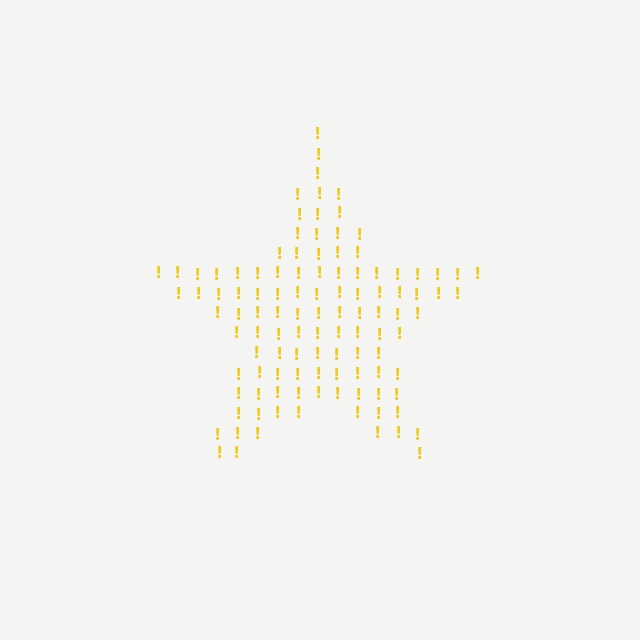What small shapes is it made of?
It is made of small exclamation marks.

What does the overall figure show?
The overall figure shows a star.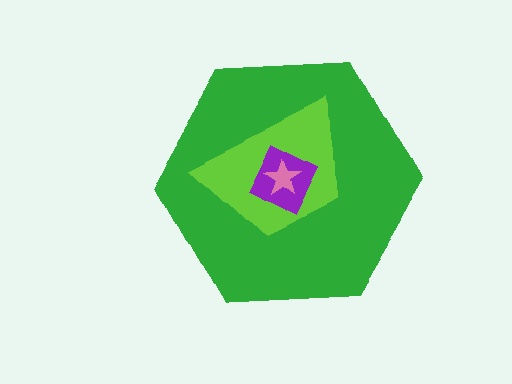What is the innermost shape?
The pink star.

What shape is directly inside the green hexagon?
The lime trapezoid.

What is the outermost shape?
The green hexagon.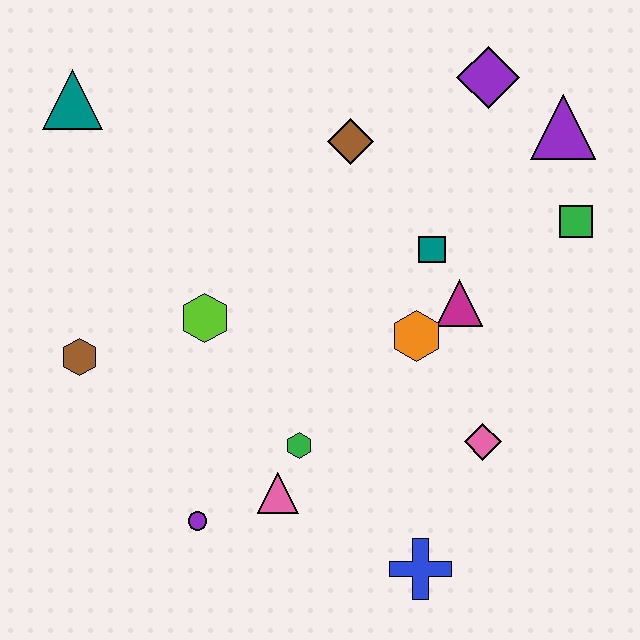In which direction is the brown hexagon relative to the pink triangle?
The brown hexagon is to the left of the pink triangle.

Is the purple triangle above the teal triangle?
No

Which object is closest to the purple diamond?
The purple triangle is closest to the purple diamond.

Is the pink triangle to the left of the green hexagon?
Yes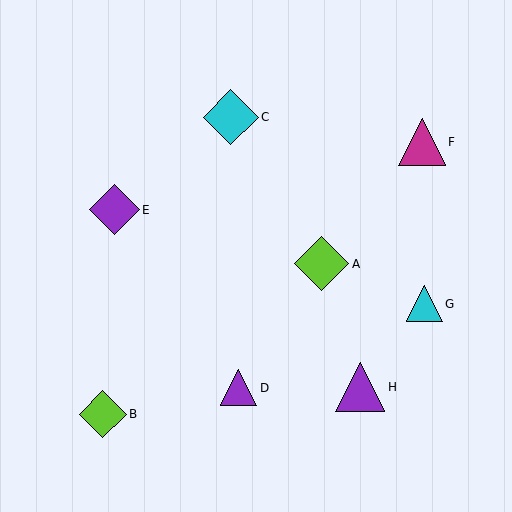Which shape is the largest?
The cyan diamond (labeled C) is the largest.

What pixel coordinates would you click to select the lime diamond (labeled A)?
Click at (322, 264) to select the lime diamond A.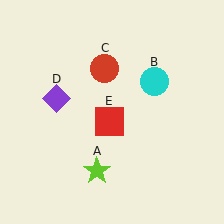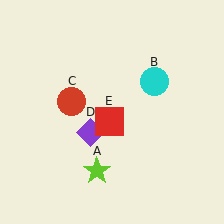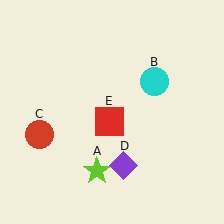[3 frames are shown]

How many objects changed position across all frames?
2 objects changed position: red circle (object C), purple diamond (object D).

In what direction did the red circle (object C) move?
The red circle (object C) moved down and to the left.